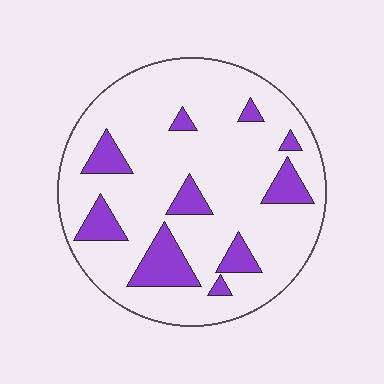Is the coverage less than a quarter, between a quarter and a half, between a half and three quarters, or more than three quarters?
Less than a quarter.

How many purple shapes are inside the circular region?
10.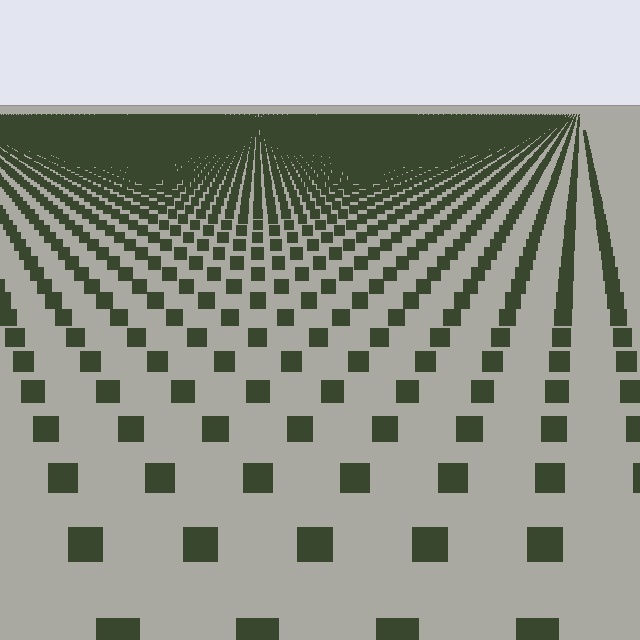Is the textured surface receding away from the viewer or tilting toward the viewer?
The surface is receding away from the viewer. Texture elements get smaller and denser toward the top.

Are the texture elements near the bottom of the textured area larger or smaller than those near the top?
Larger. Near the bottom, elements are closer to the viewer and appear at a bigger on-screen size.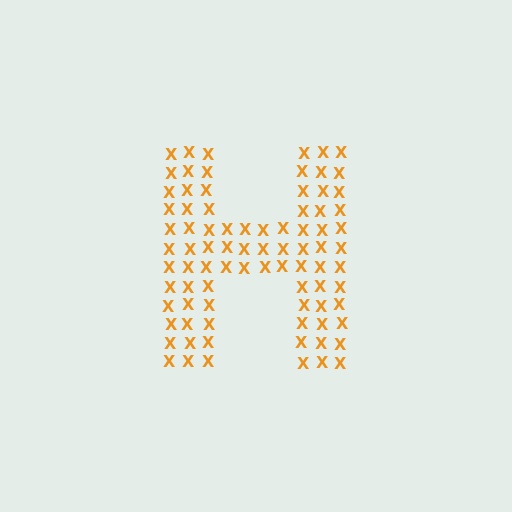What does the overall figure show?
The overall figure shows the letter H.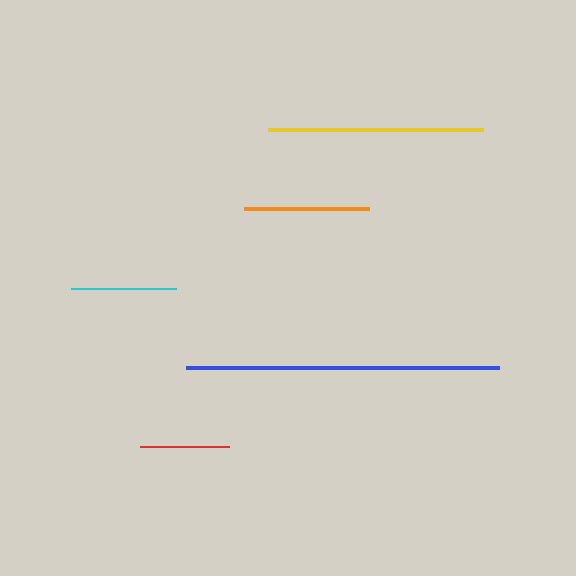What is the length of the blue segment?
The blue segment is approximately 313 pixels long.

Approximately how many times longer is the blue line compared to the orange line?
The blue line is approximately 2.5 times the length of the orange line.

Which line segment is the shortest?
The red line is the shortest at approximately 90 pixels.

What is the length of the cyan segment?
The cyan segment is approximately 105 pixels long.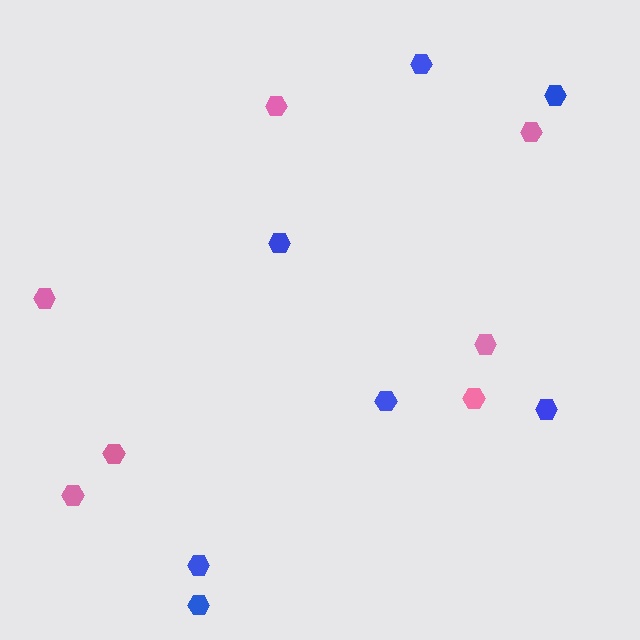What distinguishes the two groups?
There are 2 groups: one group of pink hexagons (7) and one group of blue hexagons (7).